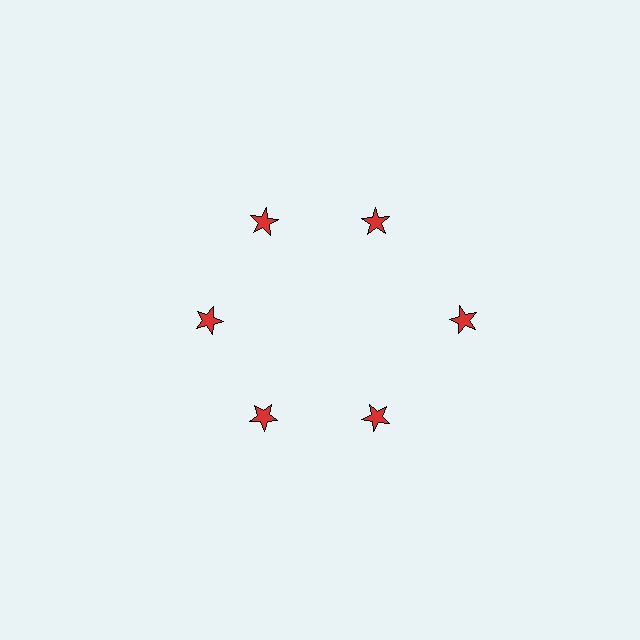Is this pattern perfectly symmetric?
No. The 6 red stars are arranged in a ring, but one element near the 3 o'clock position is pushed outward from the center, breaking the 6-fold rotational symmetry.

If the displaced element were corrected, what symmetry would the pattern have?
It would have 6-fold rotational symmetry — the pattern would map onto itself every 60 degrees.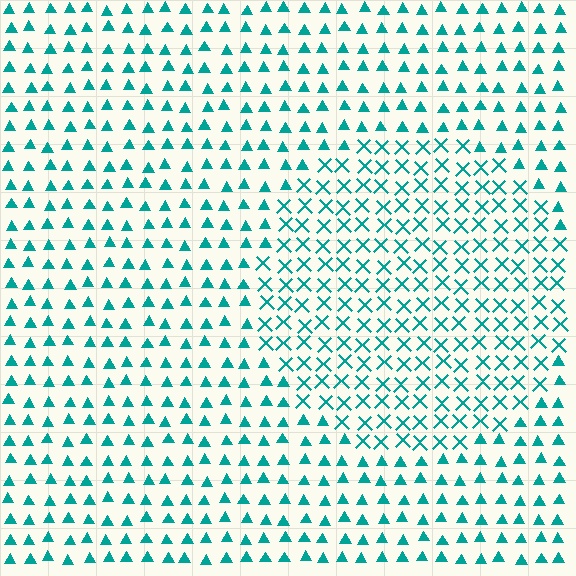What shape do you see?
I see a circle.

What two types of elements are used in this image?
The image uses X marks inside the circle region and triangles outside it.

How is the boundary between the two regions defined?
The boundary is defined by a change in element shape: X marks inside vs. triangles outside. All elements share the same color and spacing.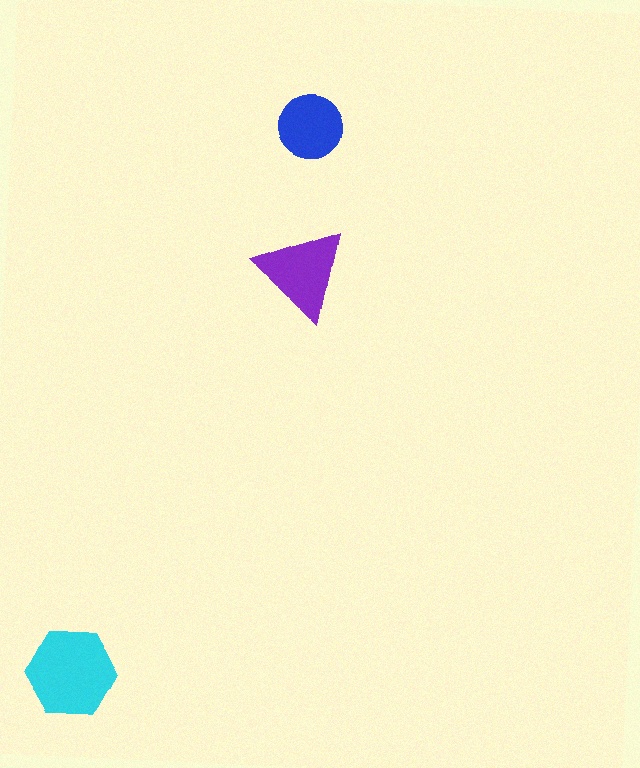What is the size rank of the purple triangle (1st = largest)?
2nd.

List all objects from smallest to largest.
The blue circle, the purple triangle, the cyan hexagon.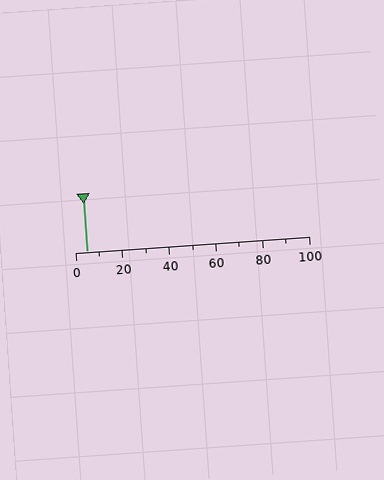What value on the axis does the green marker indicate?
The marker indicates approximately 5.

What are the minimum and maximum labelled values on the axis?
The axis runs from 0 to 100.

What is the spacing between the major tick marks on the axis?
The major ticks are spaced 20 apart.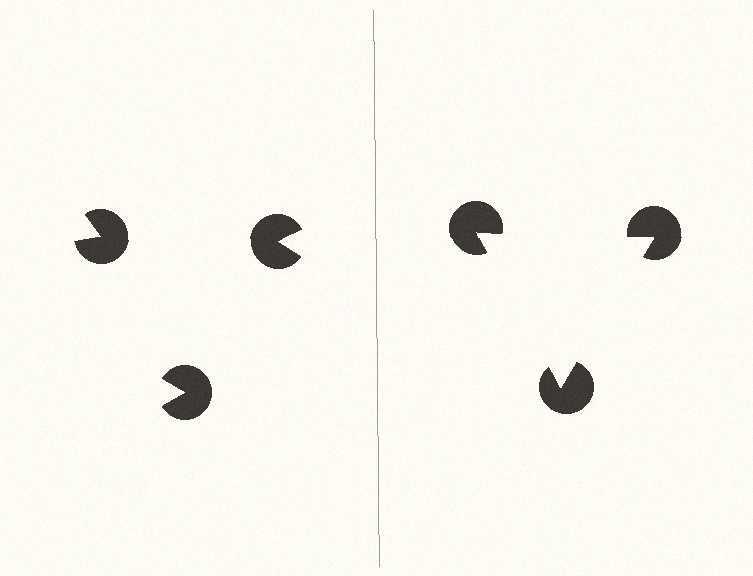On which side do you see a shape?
An illusory triangle appears on the right side. On the left side the wedge cuts are rotated, so no coherent shape forms.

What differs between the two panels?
The pac-man discs are positioned identically on both sides; only the wedge orientations differ. On the right they align to a triangle; on the left they are misaligned.